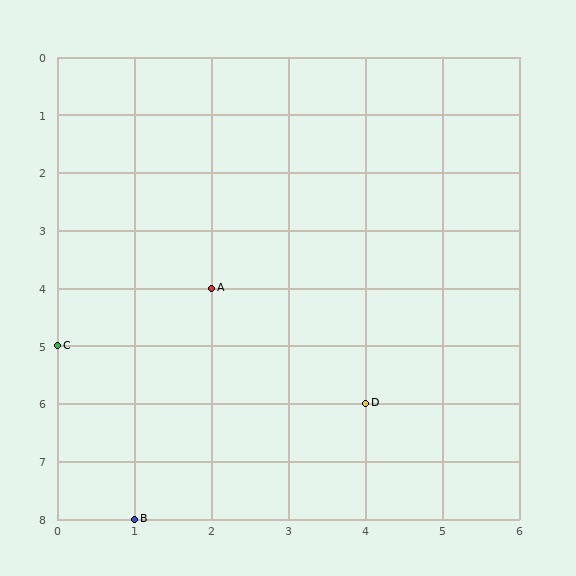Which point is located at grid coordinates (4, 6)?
Point D is at (4, 6).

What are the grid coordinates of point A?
Point A is at grid coordinates (2, 4).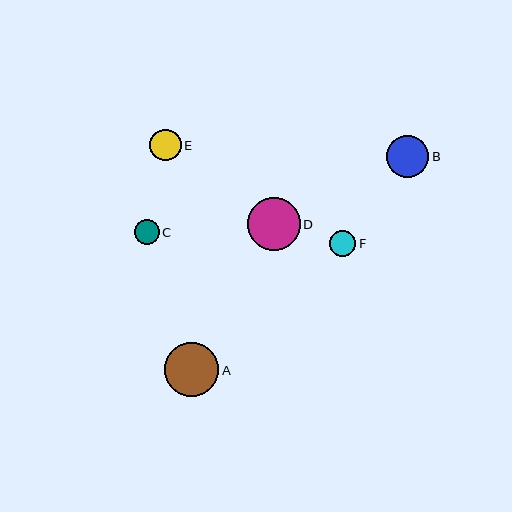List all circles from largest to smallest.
From largest to smallest: A, D, B, E, F, C.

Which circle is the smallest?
Circle C is the smallest with a size of approximately 25 pixels.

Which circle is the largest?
Circle A is the largest with a size of approximately 54 pixels.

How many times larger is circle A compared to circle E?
Circle A is approximately 1.7 times the size of circle E.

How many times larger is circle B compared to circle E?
Circle B is approximately 1.3 times the size of circle E.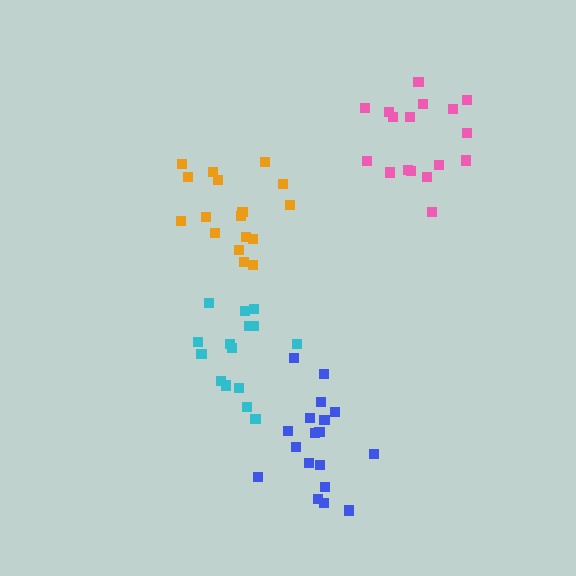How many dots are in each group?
Group 1: 15 dots, Group 2: 17 dots, Group 3: 18 dots, Group 4: 18 dots (68 total).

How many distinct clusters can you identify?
There are 4 distinct clusters.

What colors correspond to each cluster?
The clusters are colored: cyan, pink, blue, orange.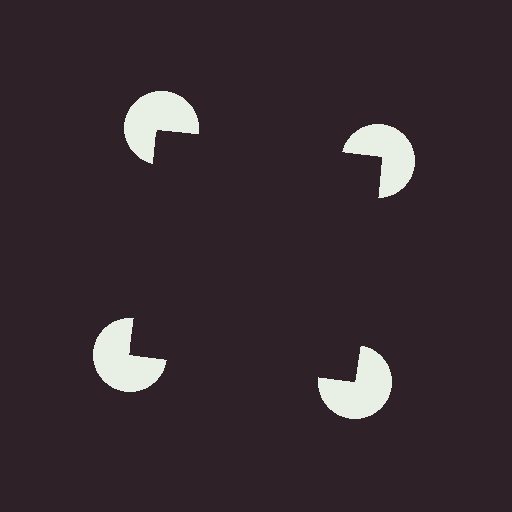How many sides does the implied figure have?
4 sides.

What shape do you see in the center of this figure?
An illusory square — its edges are inferred from the aligned wedge cuts in the pac-man discs, not physically drawn.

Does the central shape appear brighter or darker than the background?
It typically appears slightly darker than the background, even though no actual brightness change is drawn.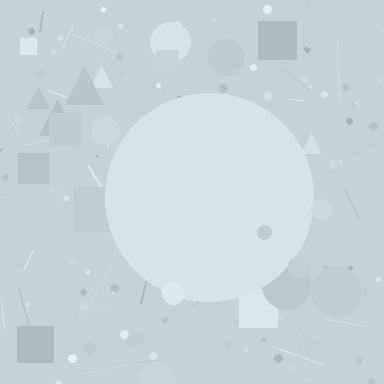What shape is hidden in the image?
A circle is hidden in the image.